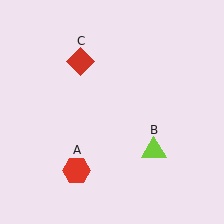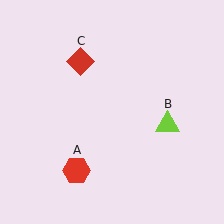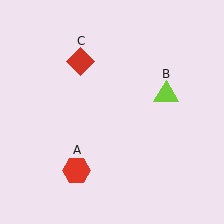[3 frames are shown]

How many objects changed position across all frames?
1 object changed position: lime triangle (object B).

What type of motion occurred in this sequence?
The lime triangle (object B) rotated counterclockwise around the center of the scene.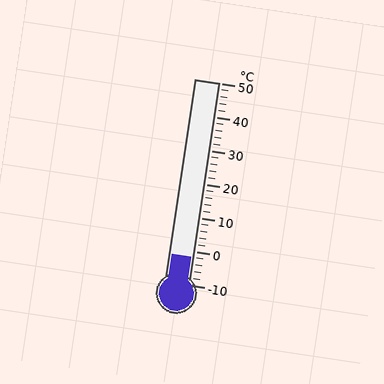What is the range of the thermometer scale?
The thermometer scale ranges from -10°C to 50°C.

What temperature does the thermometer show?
The thermometer shows approximately -2°C.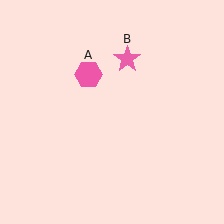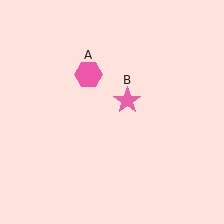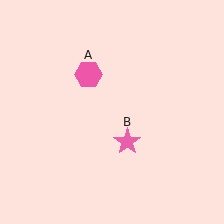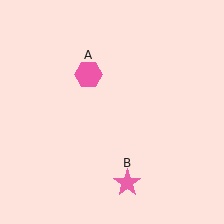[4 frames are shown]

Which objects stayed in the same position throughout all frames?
Pink hexagon (object A) remained stationary.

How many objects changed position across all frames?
1 object changed position: pink star (object B).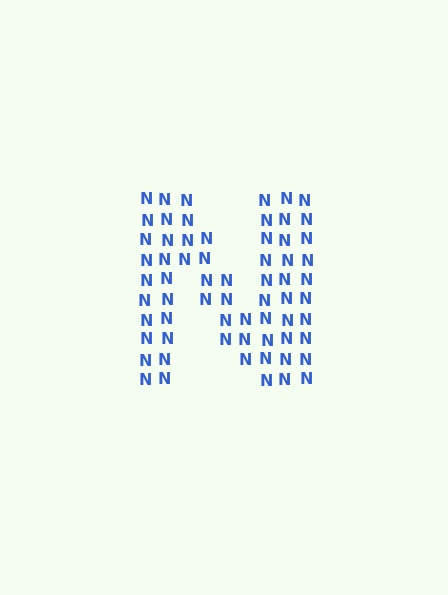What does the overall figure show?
The overall figure shows the letter N.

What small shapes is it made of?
It is made of small letter N's.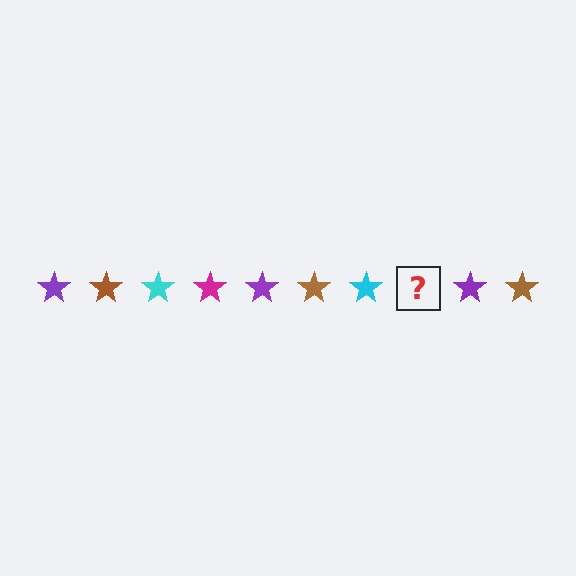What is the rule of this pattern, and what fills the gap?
The rule is that the pattern cycles through purple, brown, cyan, magenta stars. The gap should be filled with a magenta star.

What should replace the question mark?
The question mark should be replaced with a magenta star.